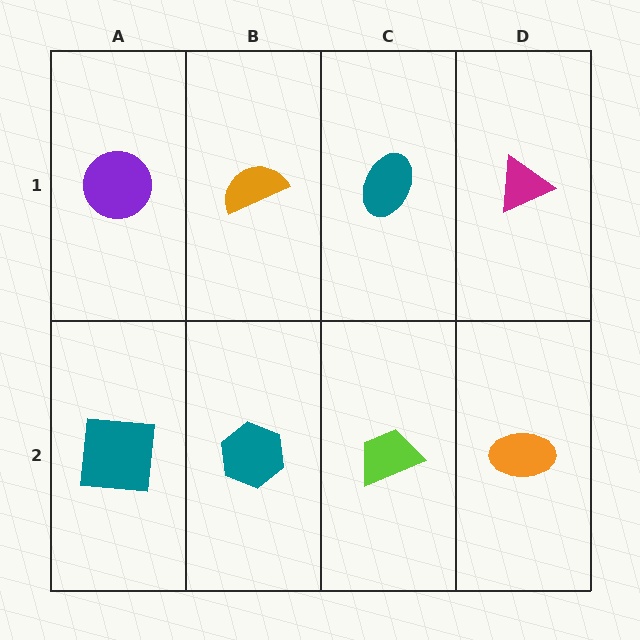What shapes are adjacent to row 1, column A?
A teal square (row 2, column A), an orange semicircle (row 1, column B).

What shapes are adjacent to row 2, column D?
A magenta triangle (row 1, column D), a lime trapezoid (row 2, column C).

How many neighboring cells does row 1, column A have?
2.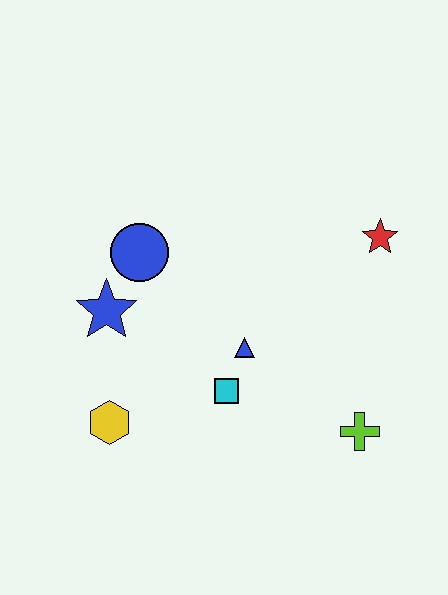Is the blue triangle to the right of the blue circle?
Yes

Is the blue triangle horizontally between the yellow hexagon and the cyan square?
No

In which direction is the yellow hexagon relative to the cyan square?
The yellow hexagon is to the left of the cyan square.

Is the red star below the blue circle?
No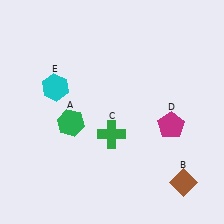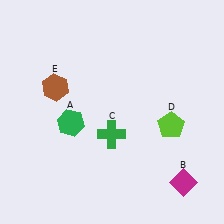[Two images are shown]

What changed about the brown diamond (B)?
In Image 1, B is brown. In Image 2, it changed to magenta.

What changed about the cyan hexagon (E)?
In Image 1, E is cyan. In Image 2, it changed to brown.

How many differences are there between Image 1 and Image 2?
There are 3 differences between the two images.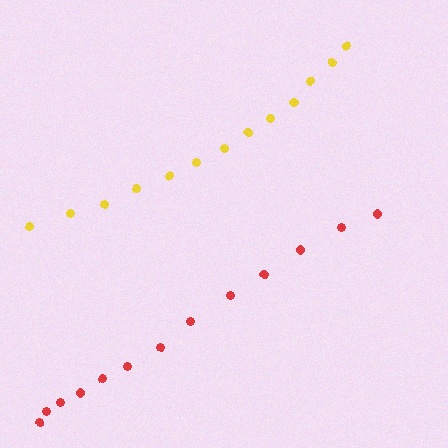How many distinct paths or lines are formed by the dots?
There are 2 distinct paths.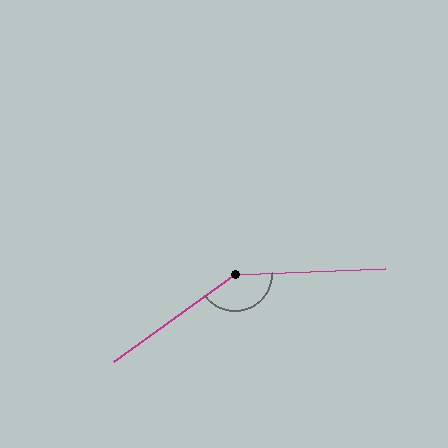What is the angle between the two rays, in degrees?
Approximately 146 degrees.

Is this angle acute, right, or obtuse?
It is obtuse.